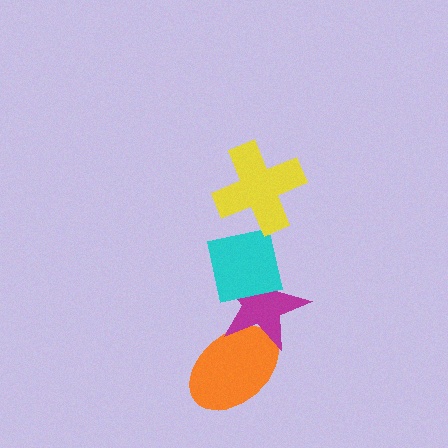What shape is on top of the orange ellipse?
The magenta star is on top of the orange ellipse.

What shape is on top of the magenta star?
The cyan square is on top of the magenta star.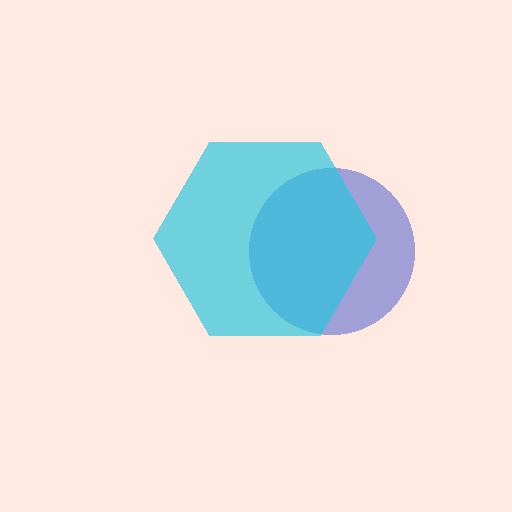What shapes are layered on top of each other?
The layered shapes are: a blue circle, a cyan hexagon.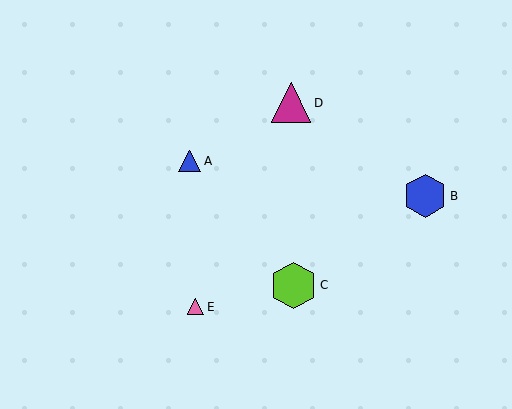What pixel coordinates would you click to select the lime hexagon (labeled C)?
Click at (294, 285) to select the lime hexagon C.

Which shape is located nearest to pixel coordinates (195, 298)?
The pink triangle (labeled E) at (195, 307) is nearest to that location.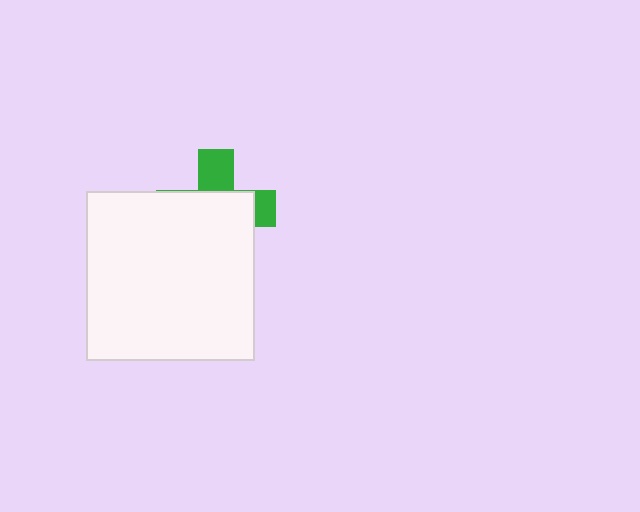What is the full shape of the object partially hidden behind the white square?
The partially hidden object is a green cross.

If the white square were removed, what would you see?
You would see the complete green cross.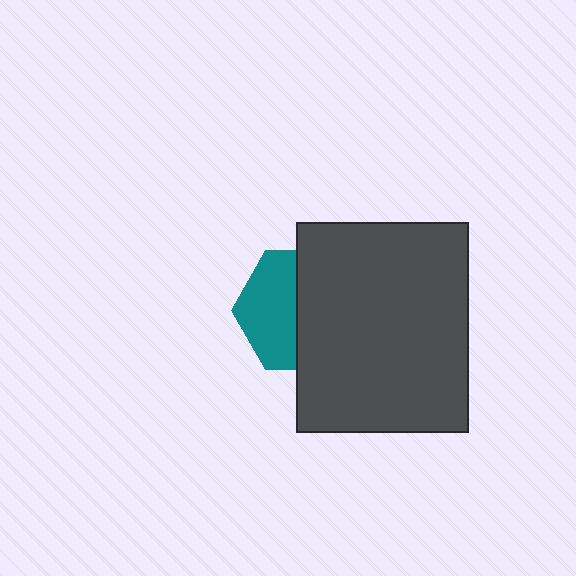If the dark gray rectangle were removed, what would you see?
You would see the complete teal hexagon.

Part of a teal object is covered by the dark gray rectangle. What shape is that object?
It is a hexagon.